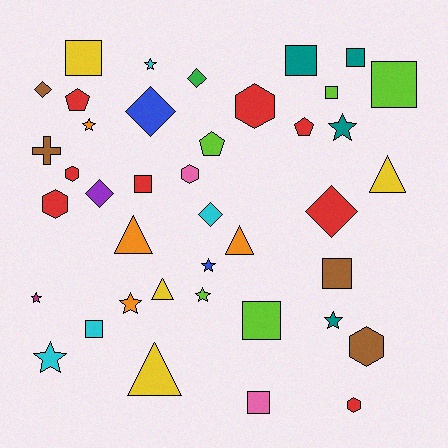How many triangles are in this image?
There are 5 triangles.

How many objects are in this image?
There are 40 objects.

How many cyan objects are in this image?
There are 4 cyan objects.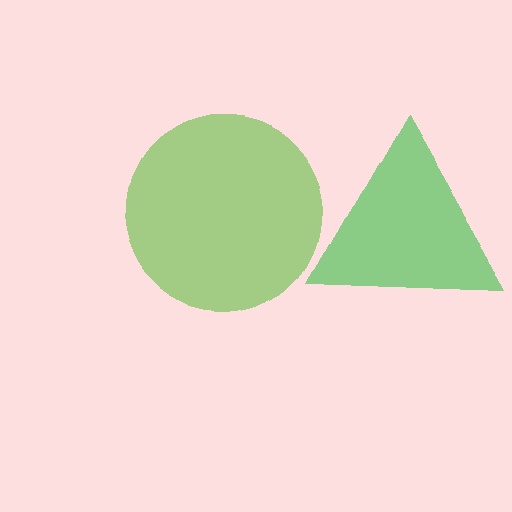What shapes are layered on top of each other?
The layered shapes are: a green triangle, a lime circle.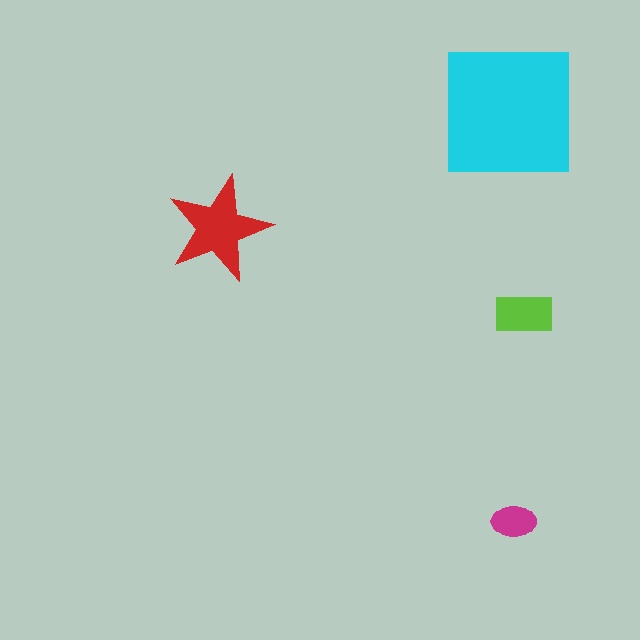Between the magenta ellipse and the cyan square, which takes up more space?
The cyan square.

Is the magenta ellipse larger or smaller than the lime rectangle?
Smaller.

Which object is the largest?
The cyan square.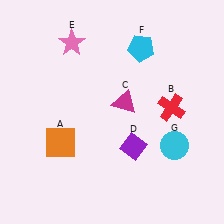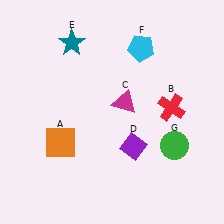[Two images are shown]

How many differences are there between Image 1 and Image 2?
There are 2 differences between the two images.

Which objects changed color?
E changed from pink to teal. G changed from cyan to green.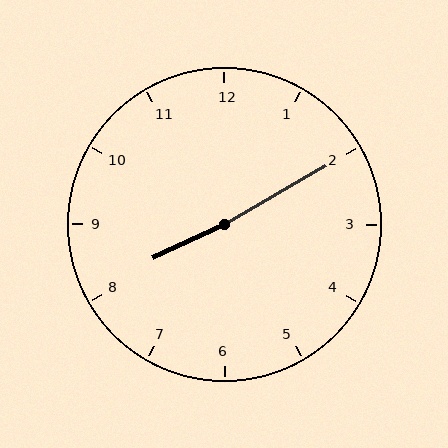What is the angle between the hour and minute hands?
Approximately 175 degrees.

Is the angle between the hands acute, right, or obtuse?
It is obtuse.